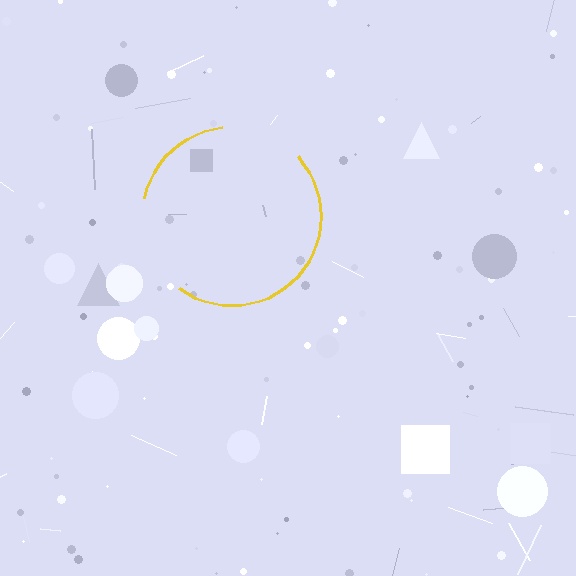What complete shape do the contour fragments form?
The contour fragments form a circle.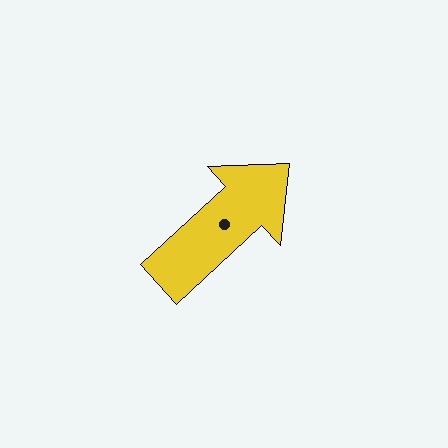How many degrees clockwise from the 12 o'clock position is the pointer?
Approximately 47 degrees.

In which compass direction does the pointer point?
Northeast.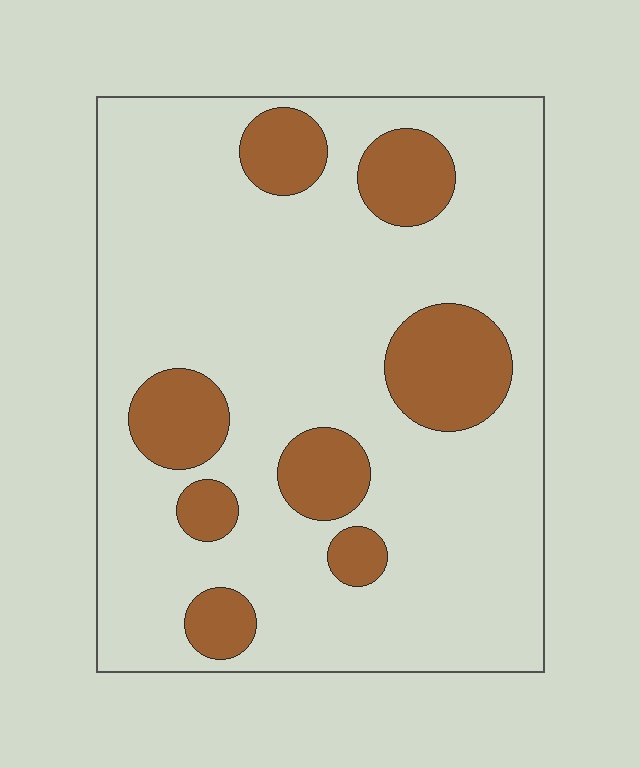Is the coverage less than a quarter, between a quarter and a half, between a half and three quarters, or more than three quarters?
Less than a quarter.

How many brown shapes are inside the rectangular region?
8.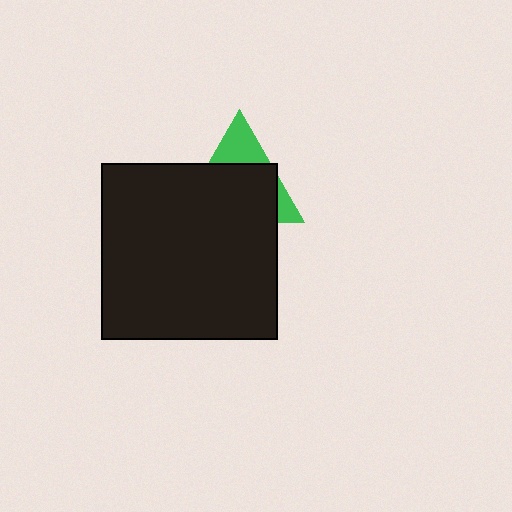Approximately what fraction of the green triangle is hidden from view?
Roughly 68% of the green triangle is hidden behind the black square.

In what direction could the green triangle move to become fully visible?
The green triangle could move up. That would shift it out from behind the black square entirely.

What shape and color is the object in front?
The object in front is a black square.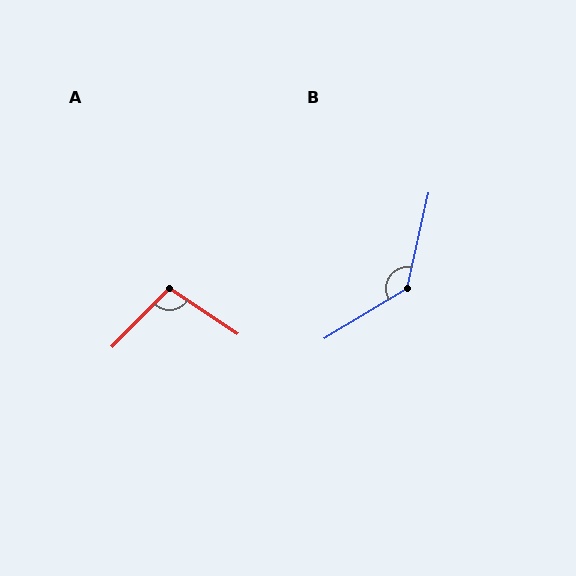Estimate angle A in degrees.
Approximately 101 degrees.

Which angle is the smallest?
A, at approximately 101 degrees.